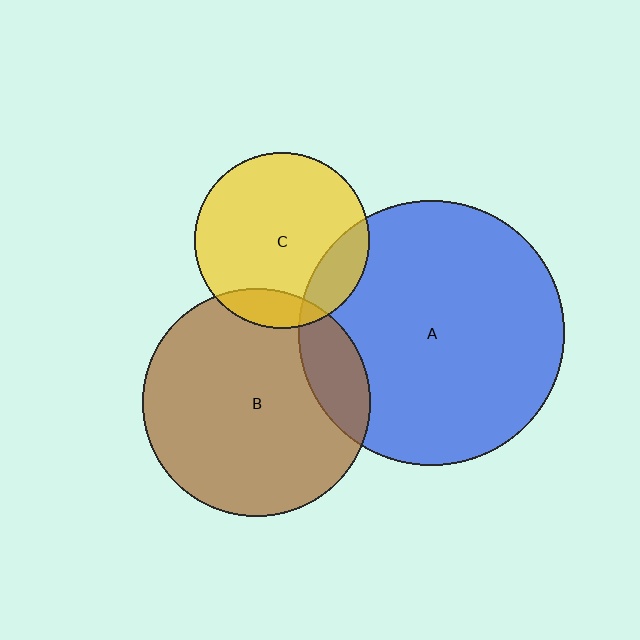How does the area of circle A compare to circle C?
Approximately 2.3 times.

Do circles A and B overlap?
Yes.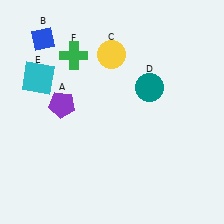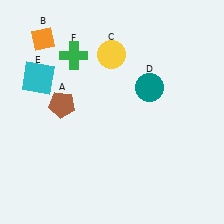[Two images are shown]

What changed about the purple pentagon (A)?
In Image 1, A is purple. In Image 2, it changed to brown.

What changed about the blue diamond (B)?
In Image 1, B is blue. In Image 2, it changed to orange.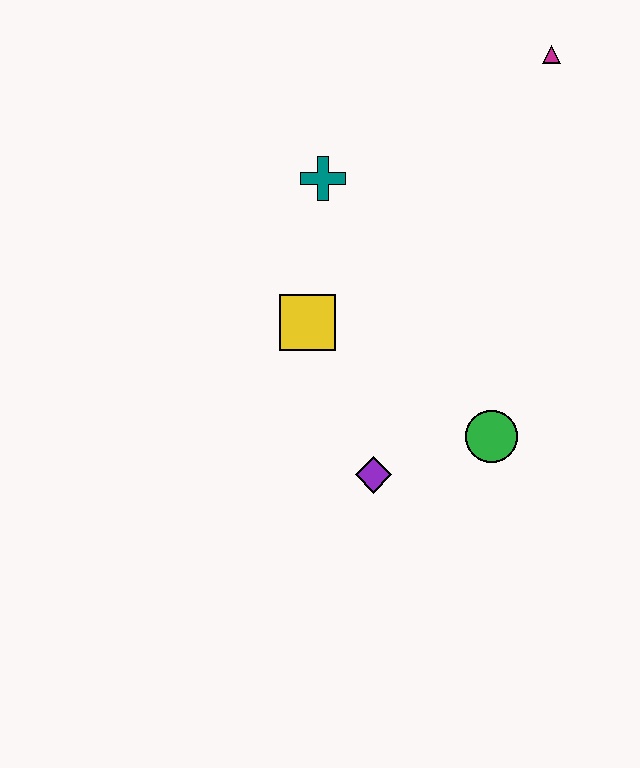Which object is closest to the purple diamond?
The green circle is closest to the purple diamond.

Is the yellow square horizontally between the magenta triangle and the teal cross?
No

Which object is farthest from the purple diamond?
The magenta triangle is farthest from the purple diamond.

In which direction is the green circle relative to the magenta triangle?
The green circle is below the magenta triangle.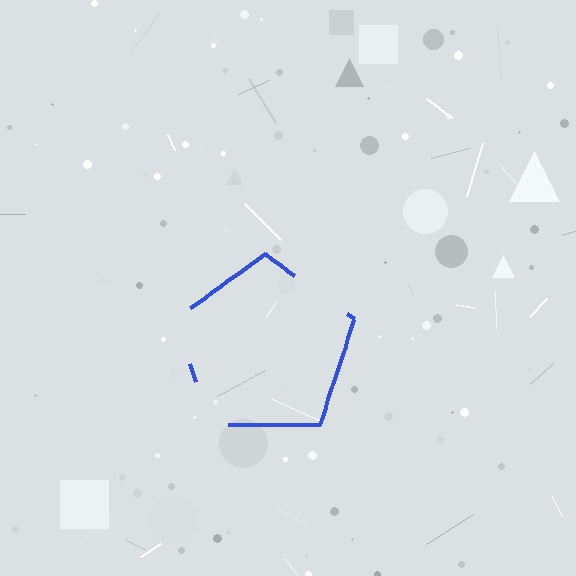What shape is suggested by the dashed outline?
The dashed outline suggests a pentagon.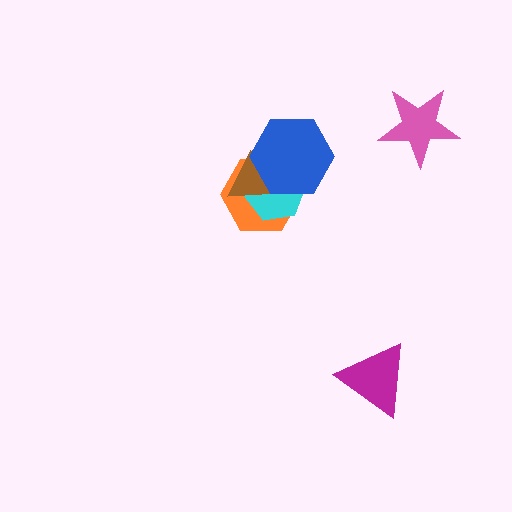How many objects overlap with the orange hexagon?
3 objects overlap with the orange hexagon.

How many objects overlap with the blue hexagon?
3 objects overlap with the blue hexagon.